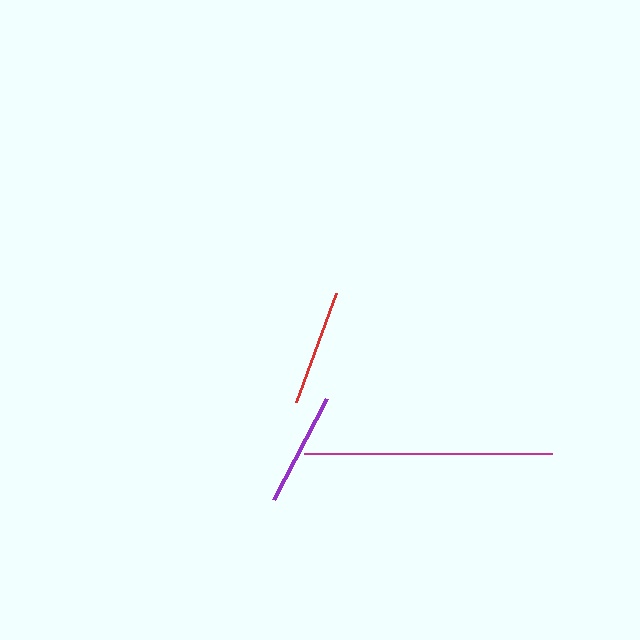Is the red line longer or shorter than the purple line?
The red line is longer than the purple line.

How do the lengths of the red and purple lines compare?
The red and purple lines are approximately the same length.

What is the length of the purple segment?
The purple segment is approximately 114 pixels long.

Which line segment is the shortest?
The purple line is the shortest at approximately 114 pixels.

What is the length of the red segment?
The red segment is approximately 117 pixels long.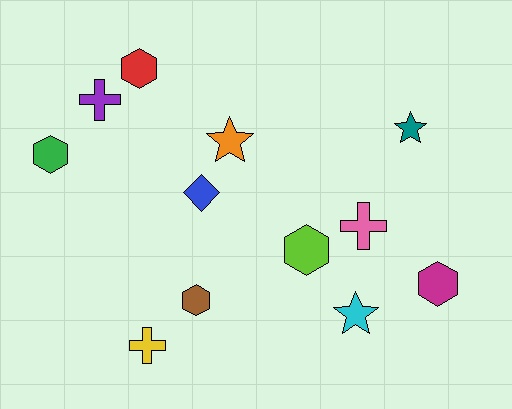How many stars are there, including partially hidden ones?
There are 3 stars.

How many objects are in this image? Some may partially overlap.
There are 12 objects.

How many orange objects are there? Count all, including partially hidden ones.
There is 1 orange object.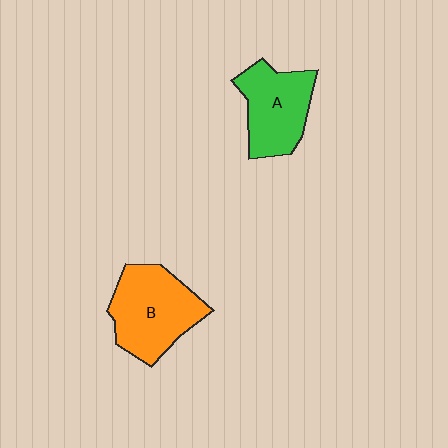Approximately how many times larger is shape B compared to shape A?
Approximately 1.2 times.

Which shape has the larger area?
Shape B (orange).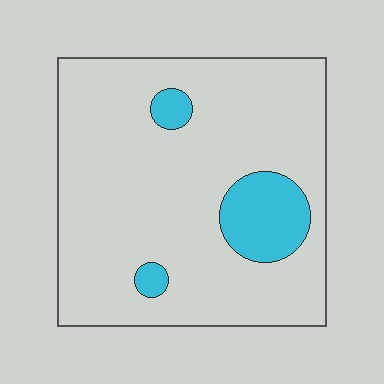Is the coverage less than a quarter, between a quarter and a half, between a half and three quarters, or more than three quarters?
Less than a quarter.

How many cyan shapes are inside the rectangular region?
3.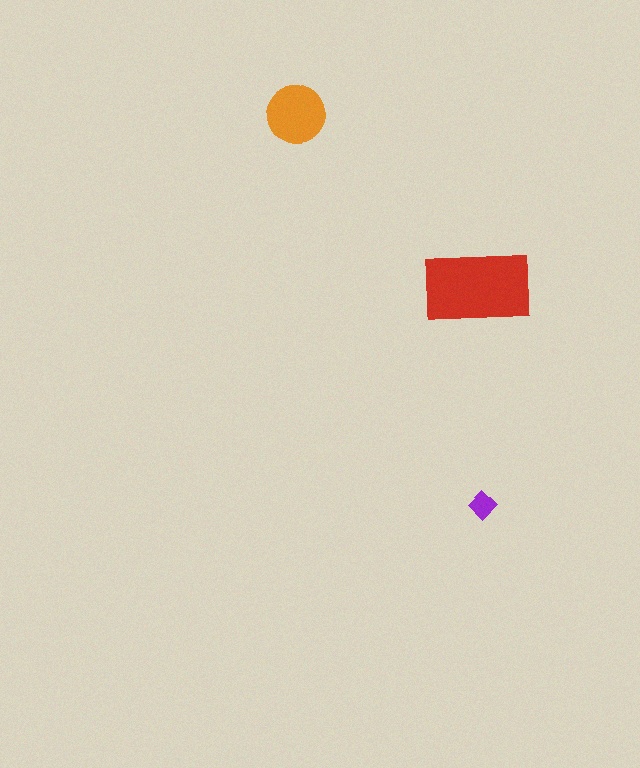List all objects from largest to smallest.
The red rectangle, the orange circle, the purple diamond.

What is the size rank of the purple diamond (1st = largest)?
3rd.